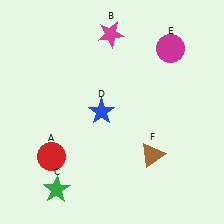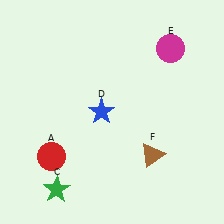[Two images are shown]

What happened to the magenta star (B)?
The magenta star (B) was removed in Image 2. It was in the top-left area of Image 1.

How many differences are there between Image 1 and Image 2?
There is 1 difference between the two images.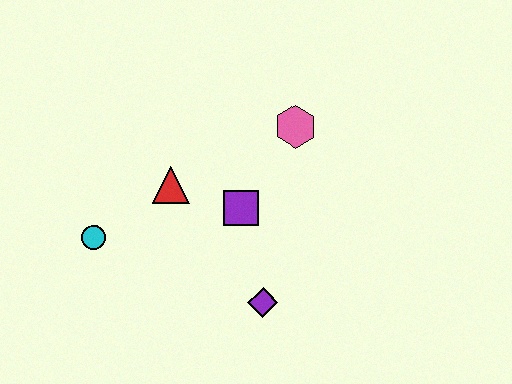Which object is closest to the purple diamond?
The purple square is closest to the purple diamond.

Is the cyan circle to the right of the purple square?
No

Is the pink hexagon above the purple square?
Yes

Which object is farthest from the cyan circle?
The pink hexagon is farthest from the cyan circle.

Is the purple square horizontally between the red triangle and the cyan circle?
No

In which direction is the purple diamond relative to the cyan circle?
The purple diamond is to the right of the cyan circle.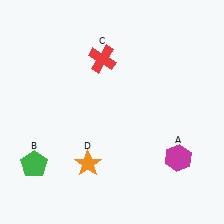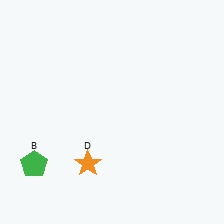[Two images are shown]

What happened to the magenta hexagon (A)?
The magenta hexagon (A) was removed in Image 2. It was in the bottom-right area of Image 1.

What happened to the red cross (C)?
The red cross (C) was removed in Image 2. It was in the top-left area of Image 1.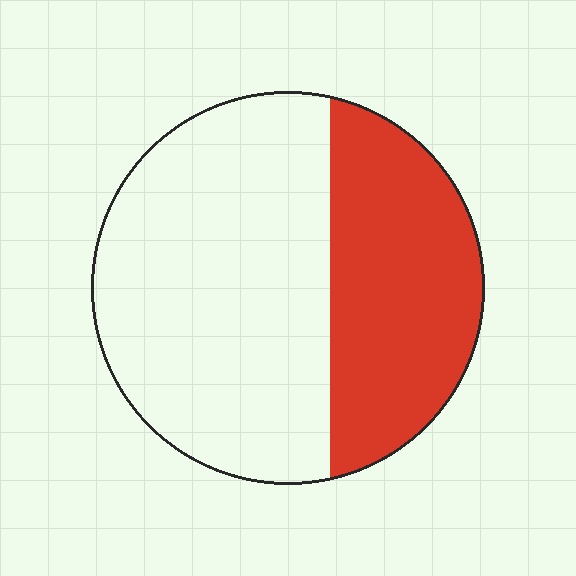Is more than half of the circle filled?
No.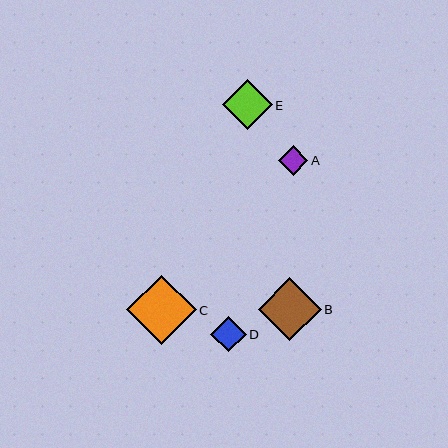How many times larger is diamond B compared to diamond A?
Diamond B is approximately 2.1 times the size of diamond A.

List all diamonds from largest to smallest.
From largest to smallest: C, B, E, D, A.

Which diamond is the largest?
Diamond C is the largest with a size of approximately 70 pixels.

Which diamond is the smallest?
Diamond A is the smallest with a size of approximately 30 pixels.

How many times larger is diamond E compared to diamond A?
Diamond E is approximately 1.7 times the size of diamond A.